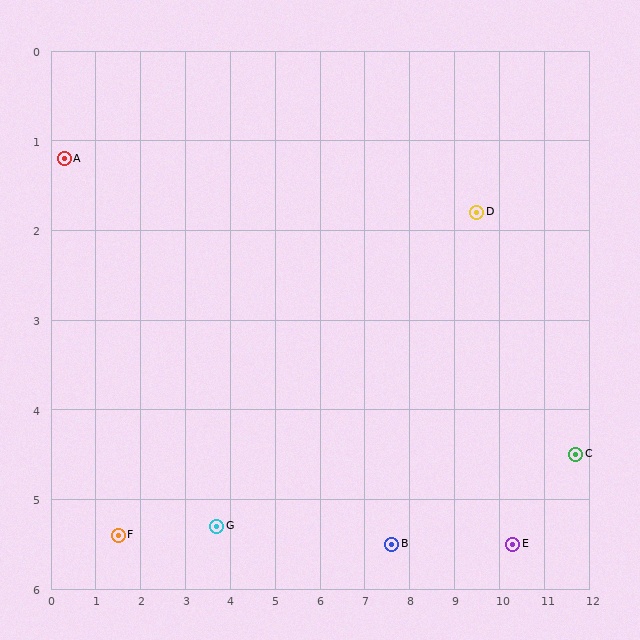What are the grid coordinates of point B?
Point B is at approximately (7.6, 5.5).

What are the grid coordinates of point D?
Point D is at approximately (9.5, 1.8).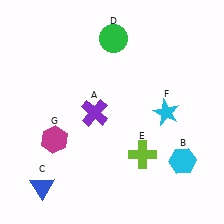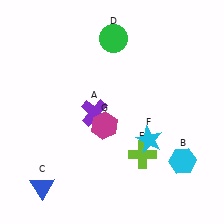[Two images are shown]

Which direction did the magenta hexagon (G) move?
The magenta hexagon (G) moved right.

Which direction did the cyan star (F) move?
The cyan star (F) moved down.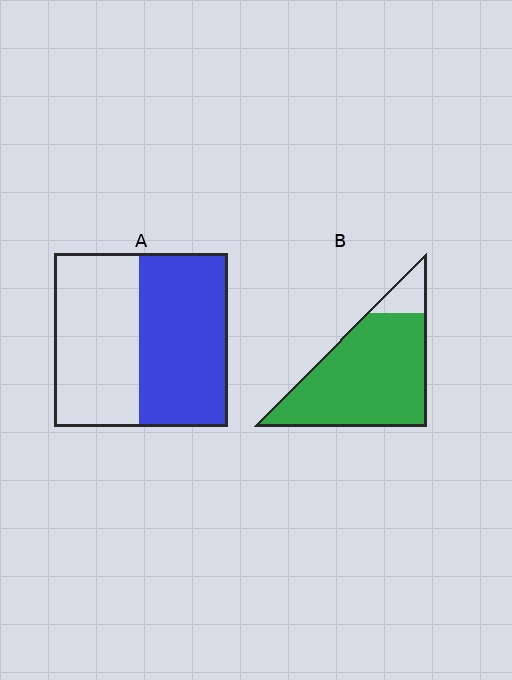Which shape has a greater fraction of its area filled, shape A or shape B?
Shape B.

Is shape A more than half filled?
Roughly half.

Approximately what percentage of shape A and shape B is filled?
A is approximately 50% and B is approximately 90%.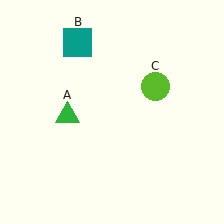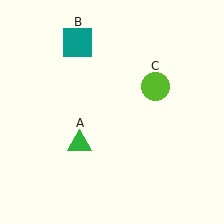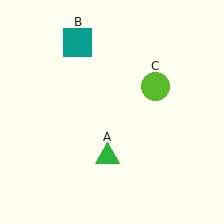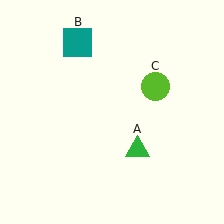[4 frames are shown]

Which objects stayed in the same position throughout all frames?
Teal square (object B) and lime circle (object C) remained stationary.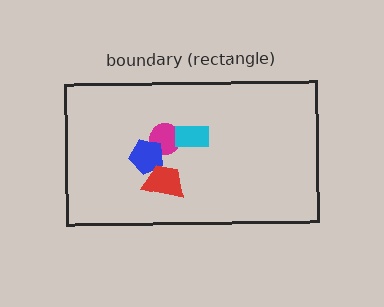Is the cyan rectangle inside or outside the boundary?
Inside.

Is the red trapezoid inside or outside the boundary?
Inside.